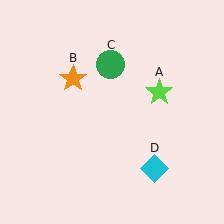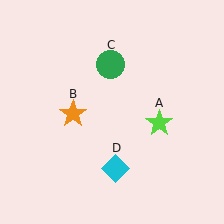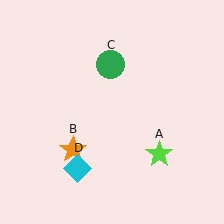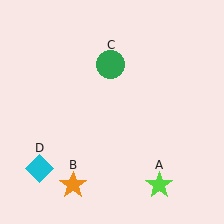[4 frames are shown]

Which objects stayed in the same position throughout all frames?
Green circle (object C) remained stationary.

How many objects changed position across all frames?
3 objects changed position: lime star (object A), orange star (object B), cyan diamond (object D).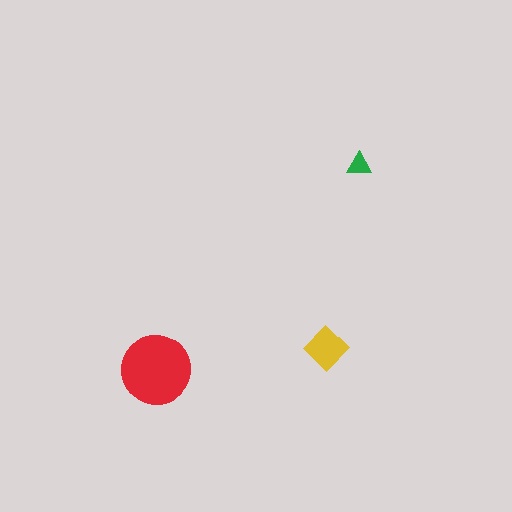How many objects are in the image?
There are 3 objects in the image.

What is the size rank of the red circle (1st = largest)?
1st.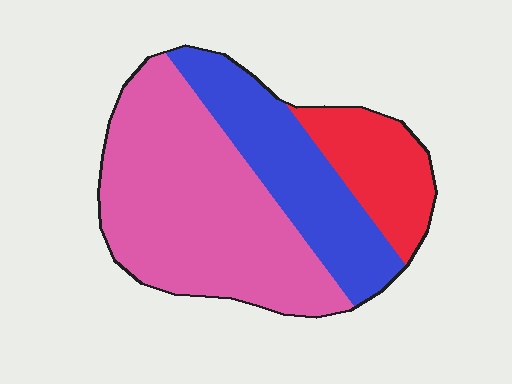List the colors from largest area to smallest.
From largest to smallest: pink, blue, red.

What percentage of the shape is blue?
Blue covers 28% of the shape.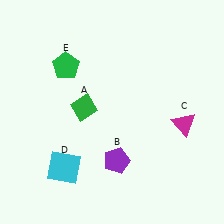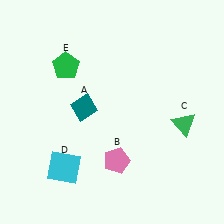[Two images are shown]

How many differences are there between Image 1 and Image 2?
There are 3 differences between the two images.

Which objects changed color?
A changed from green to teal. B changed from purple to pink. C changed from magenta to green.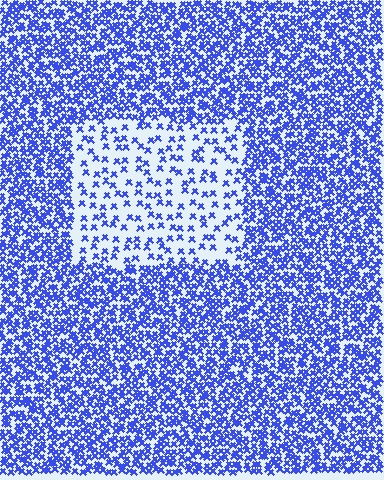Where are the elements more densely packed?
The elements are more densely packed outside the rectangle boundary.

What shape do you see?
I see a rectangle.